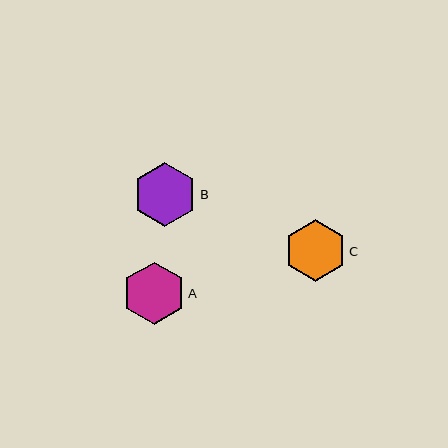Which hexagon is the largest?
Hexagon B is the largest with a size of approximately 64 pixels.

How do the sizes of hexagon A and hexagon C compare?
Hexagon A and hexagon C are approximately the same size.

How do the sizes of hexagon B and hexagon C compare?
Hexagon B and hexagon C are approximately the same size.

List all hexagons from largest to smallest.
From largest to smallest: B, A, C.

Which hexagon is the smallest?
Hexagon C is the smallest with a size of approximately 62 pixels.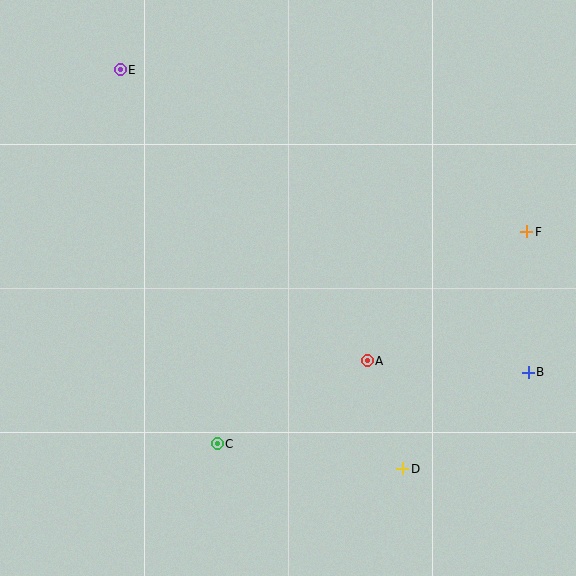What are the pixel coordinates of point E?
Point E is at (120, 70).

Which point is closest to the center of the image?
Point A at (367, 361) is closest to the center.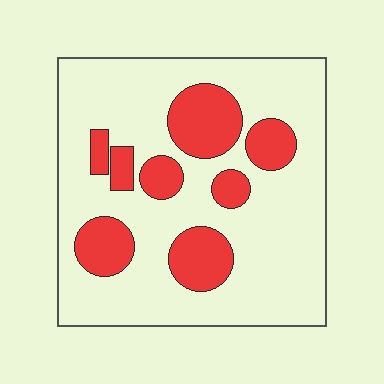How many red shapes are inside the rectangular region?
8.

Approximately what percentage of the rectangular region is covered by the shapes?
Approximately 25%.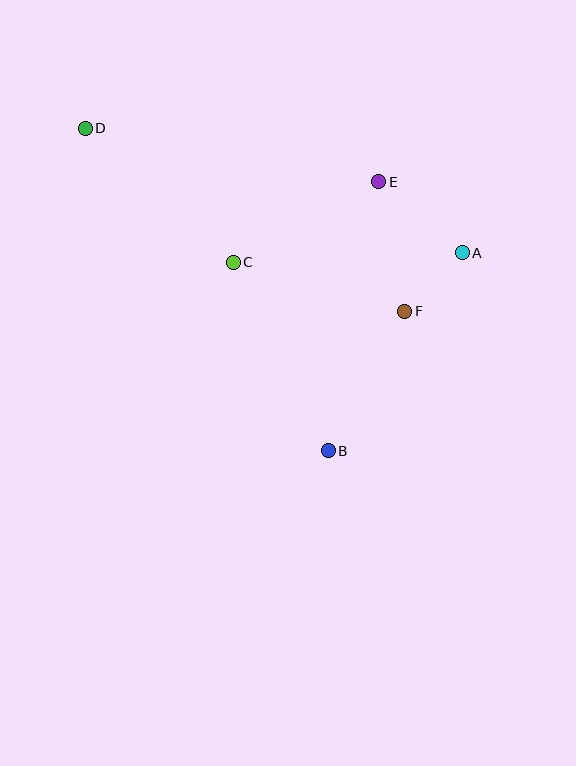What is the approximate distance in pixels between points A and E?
The distance between A and E is approximately 110 pixels.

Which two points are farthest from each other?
Points B and D are farthest from each other.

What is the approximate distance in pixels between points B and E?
The distance between B and E is approximately 273 pixels.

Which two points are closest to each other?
Points A and F are closest to each other.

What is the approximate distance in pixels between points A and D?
The distance between A and D is approximately 397 pixels.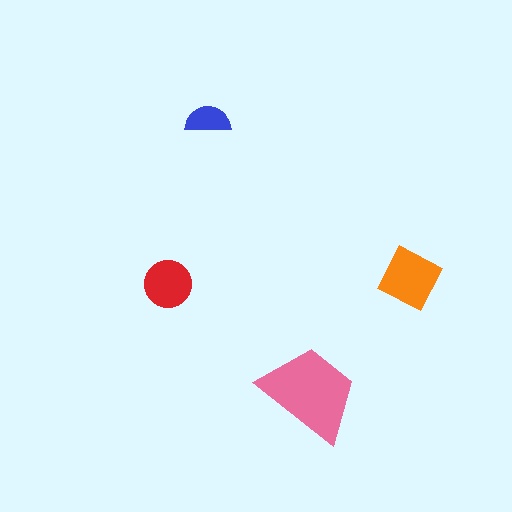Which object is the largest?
The pink trapezoid.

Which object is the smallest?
The blue semicircle.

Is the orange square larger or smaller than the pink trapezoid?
Smaller.